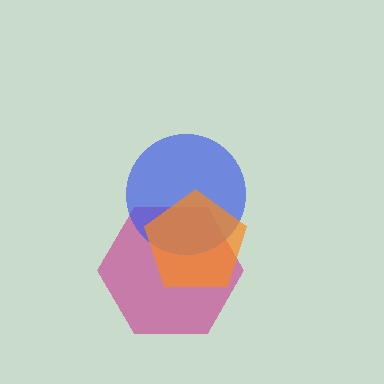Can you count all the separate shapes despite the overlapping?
Yes, there are 3 separate shapes.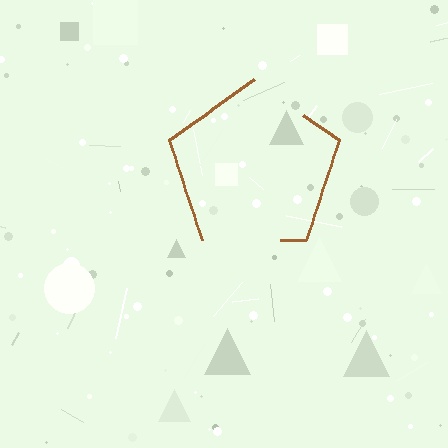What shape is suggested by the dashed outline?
The dashed outline suggests a pentagon.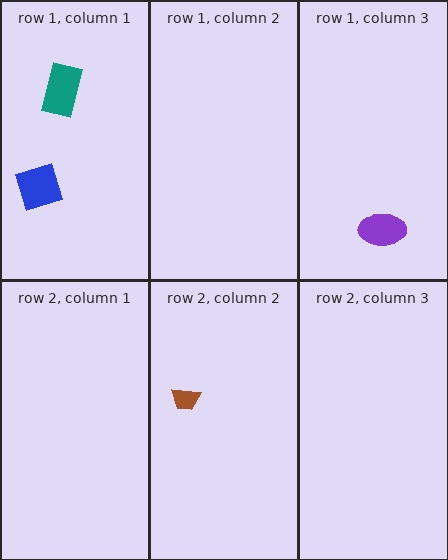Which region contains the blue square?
The row 1, column 1 region.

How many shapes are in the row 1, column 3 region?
1.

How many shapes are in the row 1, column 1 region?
2.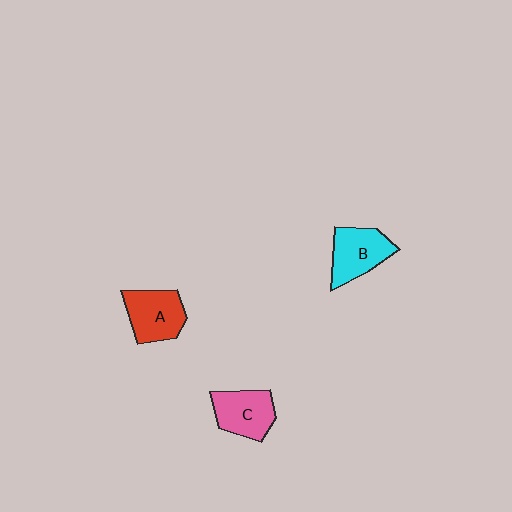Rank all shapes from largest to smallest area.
From largest to smallest: A (red), B (cyan), C (pink).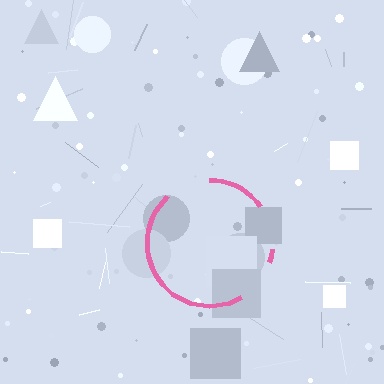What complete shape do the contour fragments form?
The contour fragments form a circle.